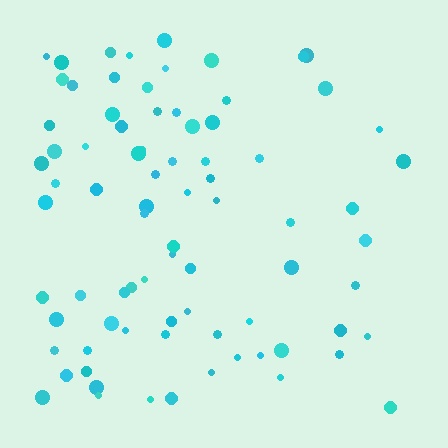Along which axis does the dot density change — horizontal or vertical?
Horizontal.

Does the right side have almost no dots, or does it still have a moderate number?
Still a moderate number, just noticeably fewer than the left.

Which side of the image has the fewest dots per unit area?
The right.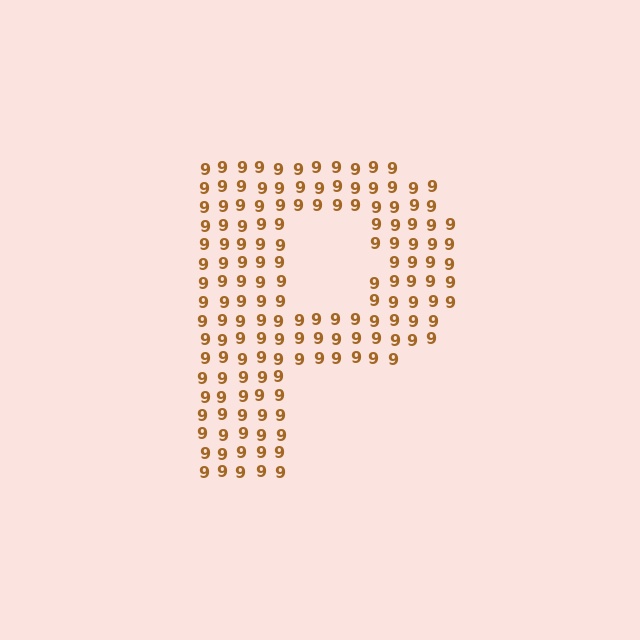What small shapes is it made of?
It is made of small digit 9's.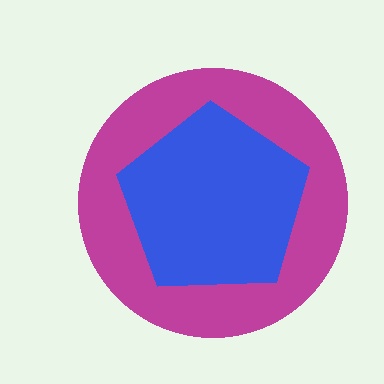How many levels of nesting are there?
2.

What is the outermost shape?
The magenta circle.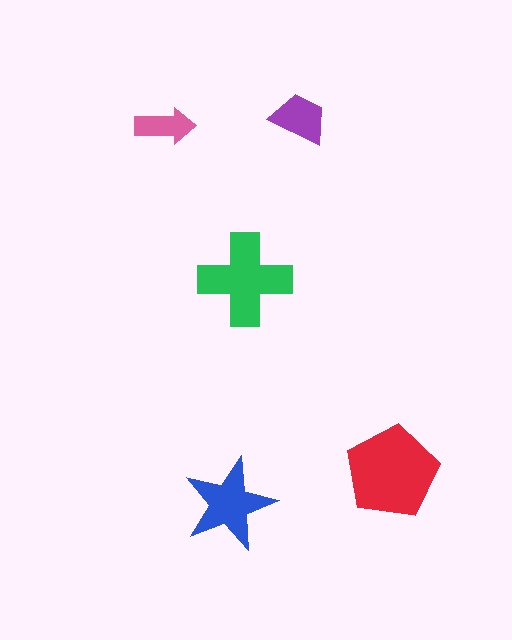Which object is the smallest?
The pink arrow.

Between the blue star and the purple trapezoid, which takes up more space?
The blue star.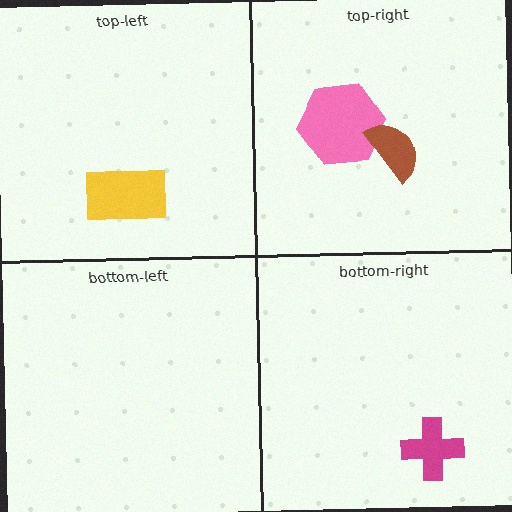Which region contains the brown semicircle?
The top-right region.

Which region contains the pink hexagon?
The top-right region.